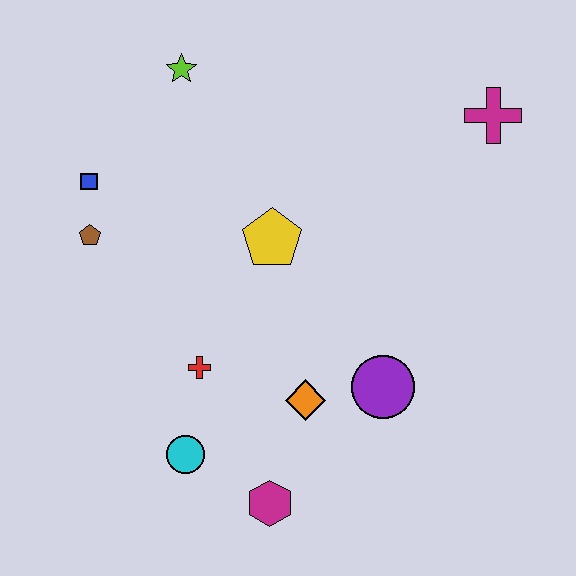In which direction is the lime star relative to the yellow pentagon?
The lime star is above the yellow pentagon.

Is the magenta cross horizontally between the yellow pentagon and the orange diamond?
No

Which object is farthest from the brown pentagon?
The magenta cross is farthest from the brown pentagon.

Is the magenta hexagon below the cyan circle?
Yes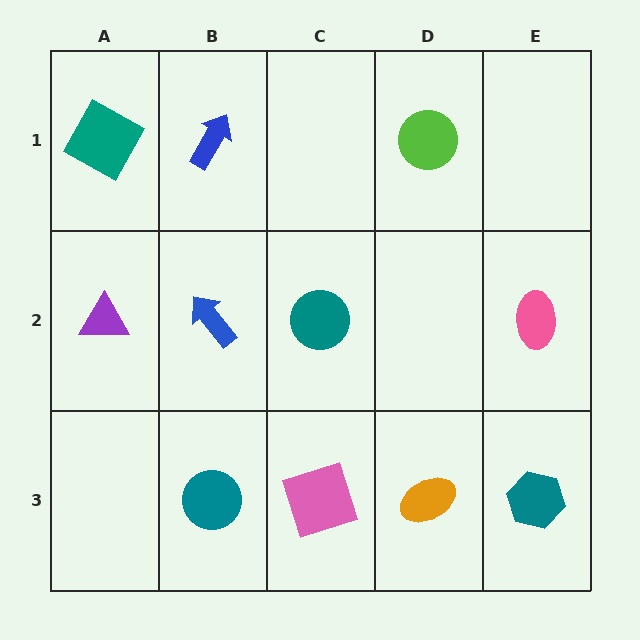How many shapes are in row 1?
3 shapes.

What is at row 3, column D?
An orange ellipse.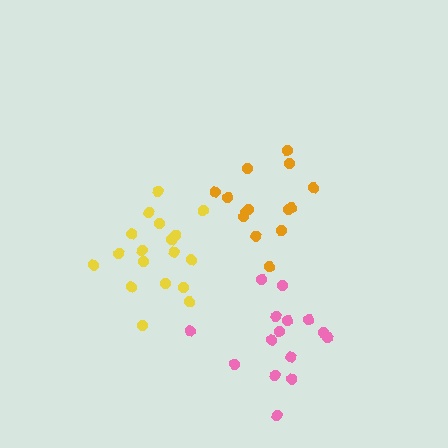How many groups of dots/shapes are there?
There are 3 groups.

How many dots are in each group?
Group 1: 14 dots, Group 2: 18 dots, Group 3: 15 dots (47 total).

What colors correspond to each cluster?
The clusters are colored: orange, yellow, pink.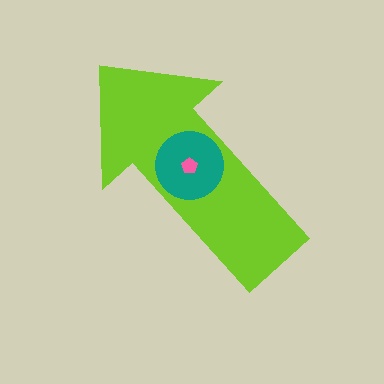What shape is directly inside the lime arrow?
The teal circle.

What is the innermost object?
The pink pentagon.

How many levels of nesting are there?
3.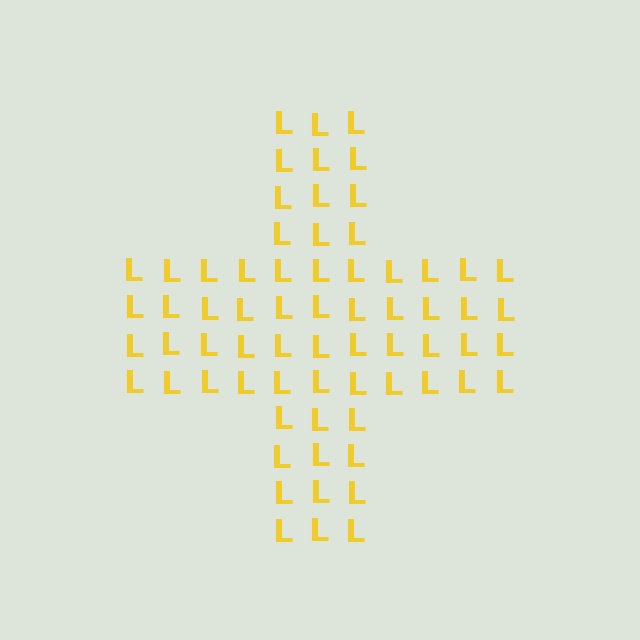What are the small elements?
The small elements are letter L's.